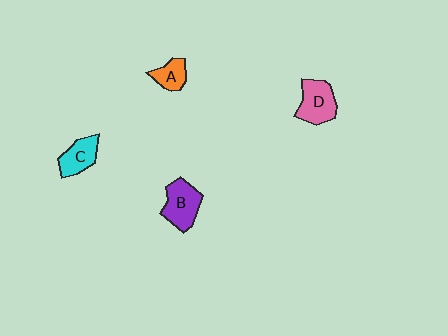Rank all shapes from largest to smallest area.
From largest to smallest: B (purple), D (pink), C (cyan), A (orange).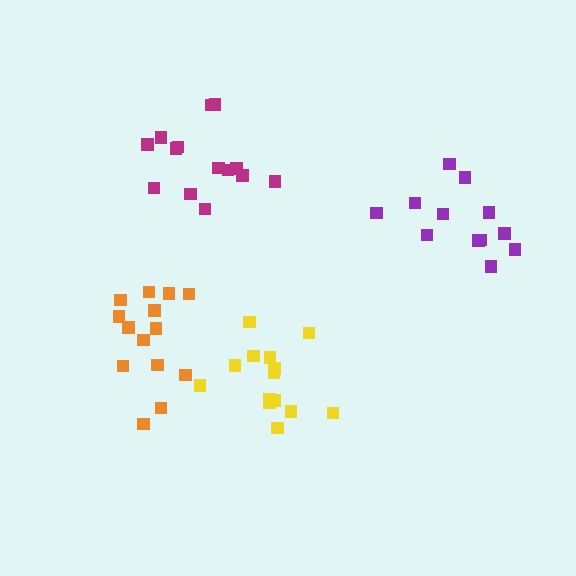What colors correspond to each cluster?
The clusters are colored: purple, magenta, yellow, orange.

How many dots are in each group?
Group 1: 12 dots, Group 2: 14 dots, Group 3: 14 dots, Group 4: 14 dots (54 total).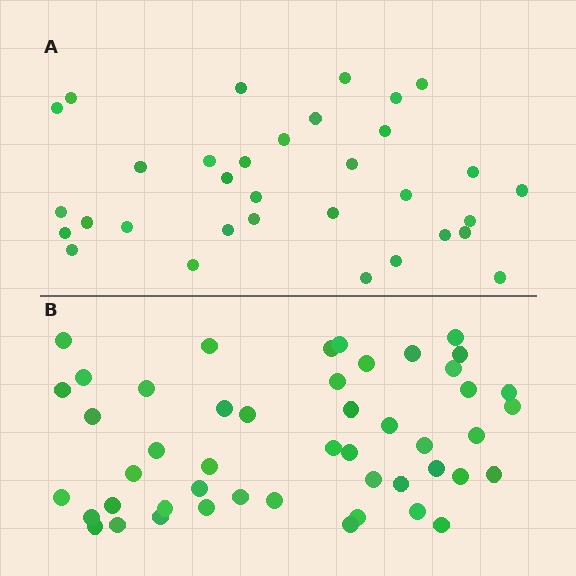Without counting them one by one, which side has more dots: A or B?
Region B (the bottom region) has more dots.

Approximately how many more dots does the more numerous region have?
Region B has approximately 15 more dots than region A.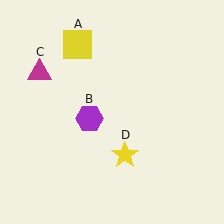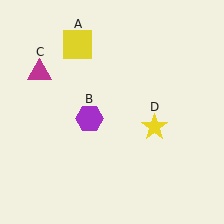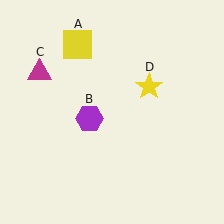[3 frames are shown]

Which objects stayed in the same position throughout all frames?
Yellow square (object A) and purple hexagon (object B) and magenta triangle (object C) remained stationary.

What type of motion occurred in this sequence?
The yellow star (object D) rotated counterclockwise around the center of the scene.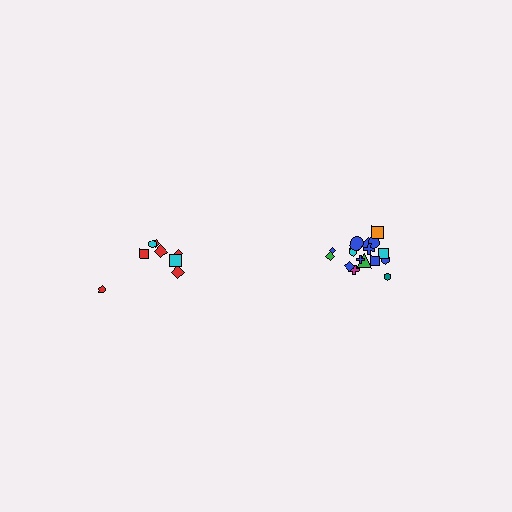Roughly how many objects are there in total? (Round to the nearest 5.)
Roughly 25 objects in total.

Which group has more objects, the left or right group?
The right group.